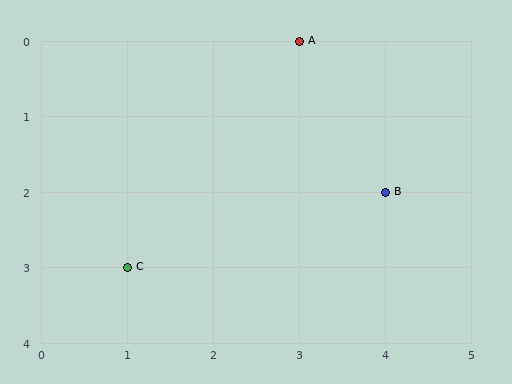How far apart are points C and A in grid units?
Points C and A are 2 columns and 3 rows apart (about 3.6 grid units diagonally).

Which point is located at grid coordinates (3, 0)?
Point A is at (3, 0).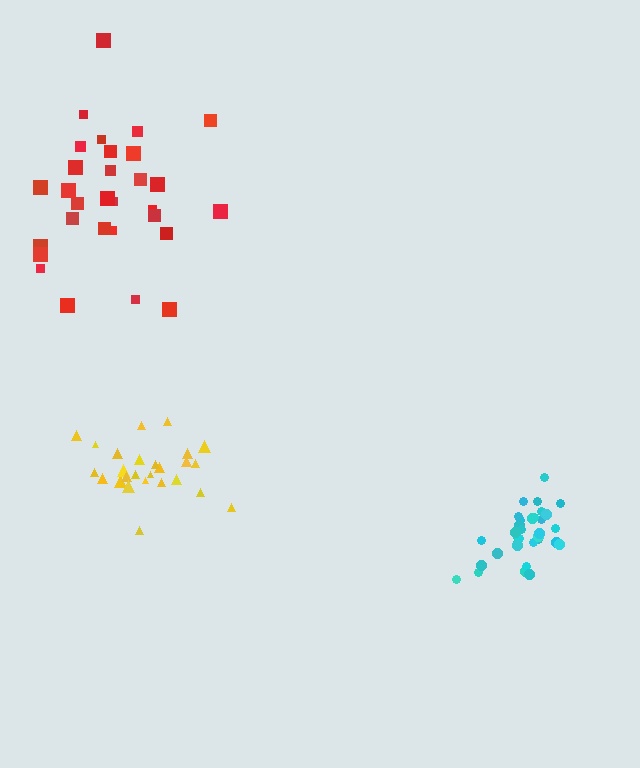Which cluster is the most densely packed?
Cyan.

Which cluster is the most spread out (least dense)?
Red.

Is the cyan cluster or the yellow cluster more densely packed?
Cyan.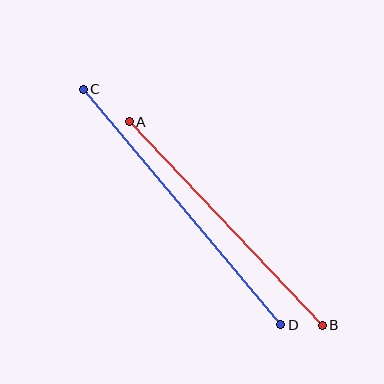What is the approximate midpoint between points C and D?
The midpoint is at approximately (182, 207) pixels.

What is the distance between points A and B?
The distance is approximately 281 pixels.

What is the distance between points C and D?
The distance is approximately 307 pixels.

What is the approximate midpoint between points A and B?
The midpoint is at approximately (226, 224) pixels.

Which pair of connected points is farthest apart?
Points C and D are farthest apart.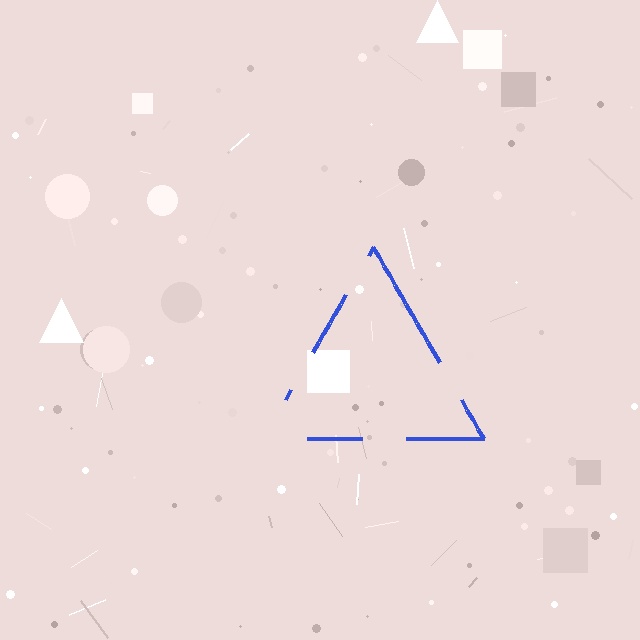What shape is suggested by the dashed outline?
The dashed outline suggests a triangle.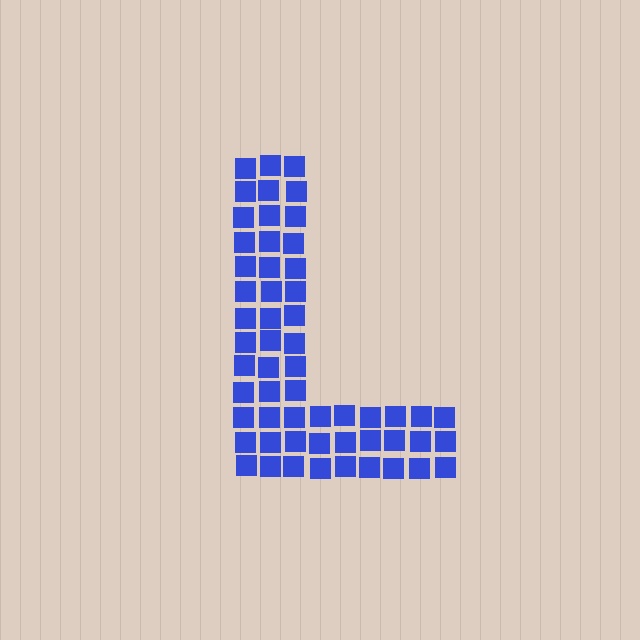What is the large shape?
The large shape is the letter L.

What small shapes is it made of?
It is made of small squares.